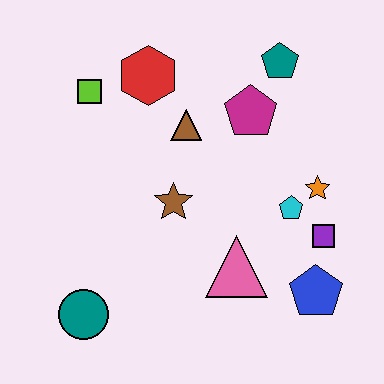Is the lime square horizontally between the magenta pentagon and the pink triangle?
No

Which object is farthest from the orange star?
The teal circle is farthest from the orange star.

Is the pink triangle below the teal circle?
No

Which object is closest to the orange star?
The cyan pentagon is closest to the orange star.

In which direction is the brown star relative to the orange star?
The brown star is to the left of the orange star.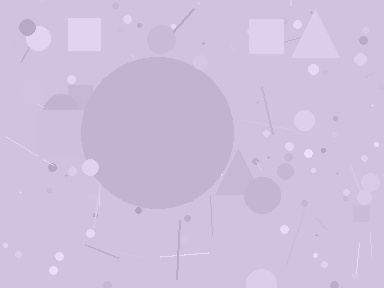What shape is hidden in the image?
A circle is hidden in the image.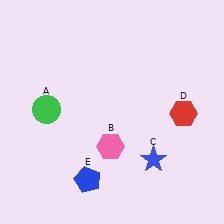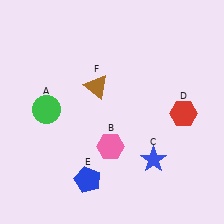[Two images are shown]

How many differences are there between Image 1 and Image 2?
There is 1 difference between the two images.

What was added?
A brown triangle (F) was added in Image 2.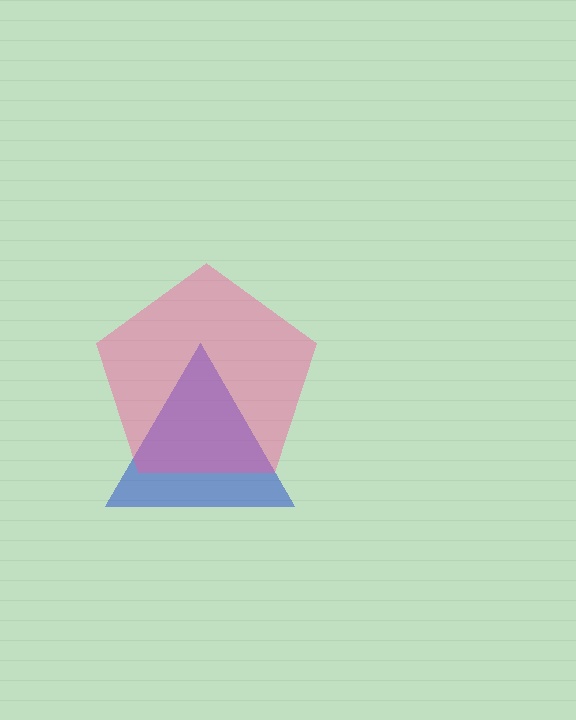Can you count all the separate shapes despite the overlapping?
Yes, there are 2 separate shapes.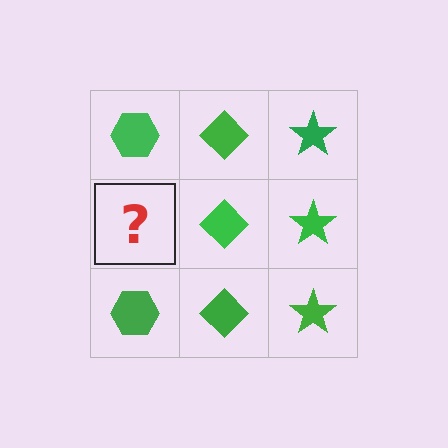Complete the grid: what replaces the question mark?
The question mark should be replaced with a green hexagon.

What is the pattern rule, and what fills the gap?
The rule is that each column has a consistent shape. The gap should be filled with a green hexagon.